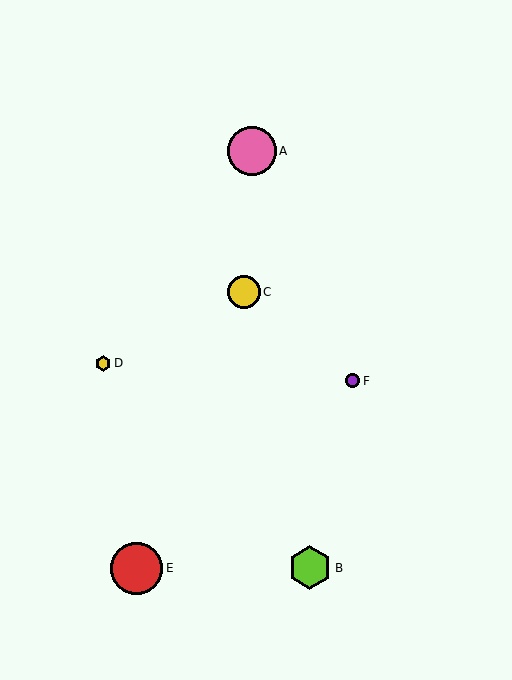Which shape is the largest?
The red circle (labeled E) is the largest.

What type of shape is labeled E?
Shape E is a red circle.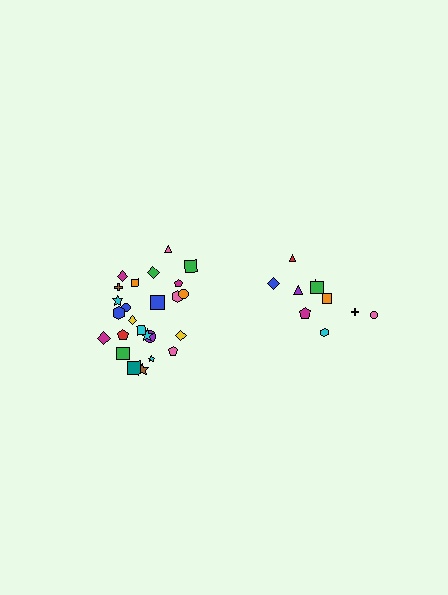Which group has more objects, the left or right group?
The left group.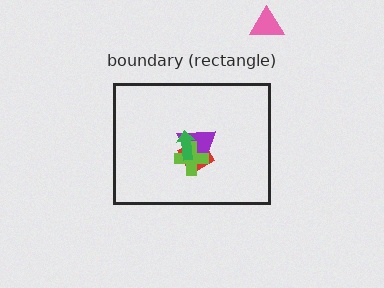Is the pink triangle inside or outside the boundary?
Outside.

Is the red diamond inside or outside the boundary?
Inside.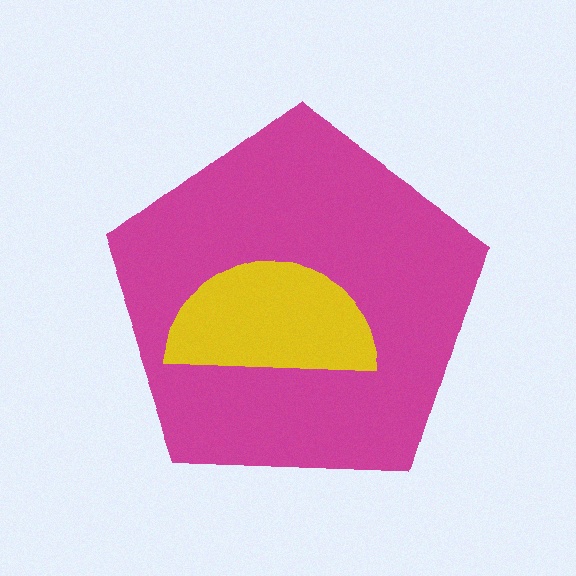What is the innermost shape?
The yellow semicircle.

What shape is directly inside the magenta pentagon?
The yellow semicircle.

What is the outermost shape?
The magenta pentagon.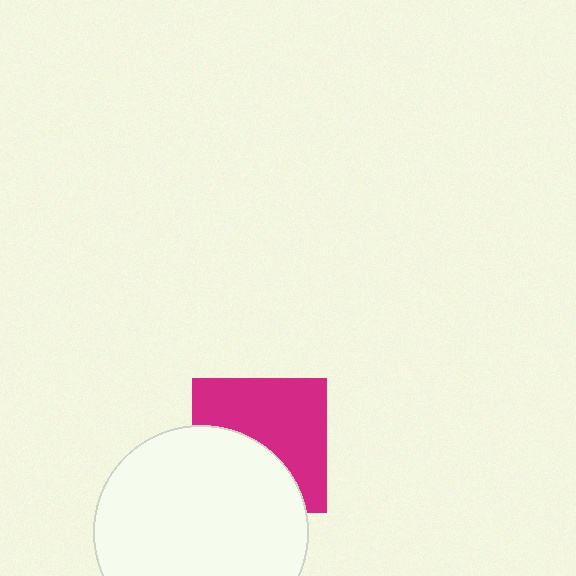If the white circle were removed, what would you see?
You would see the complete magenta square.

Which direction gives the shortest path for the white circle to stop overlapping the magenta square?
Moving down gives the shortest separation.